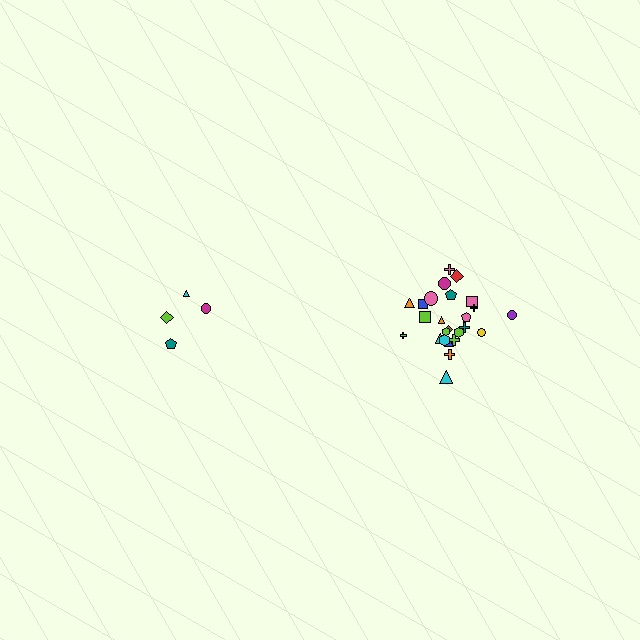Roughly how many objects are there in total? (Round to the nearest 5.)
Roughly 30 objects in total.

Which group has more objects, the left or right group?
The right group.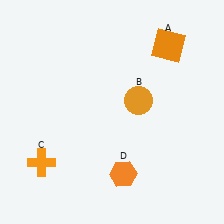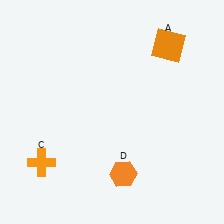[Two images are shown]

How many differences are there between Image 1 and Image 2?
There is 1 difference between the two images.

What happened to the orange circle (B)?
The orange circle (B) was removed in Image 2. It was in the top-right area of Image 1.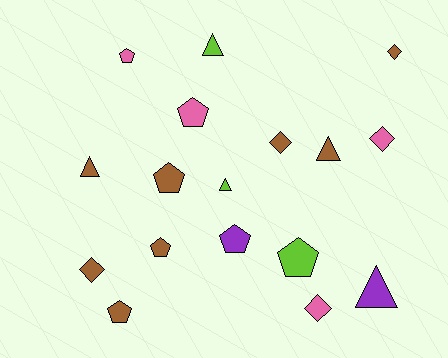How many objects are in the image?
There are 17 objects.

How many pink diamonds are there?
There are 2 pink diamonds.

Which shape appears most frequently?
Pentagon, with 7 objects.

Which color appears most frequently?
Brown, with 8 objects.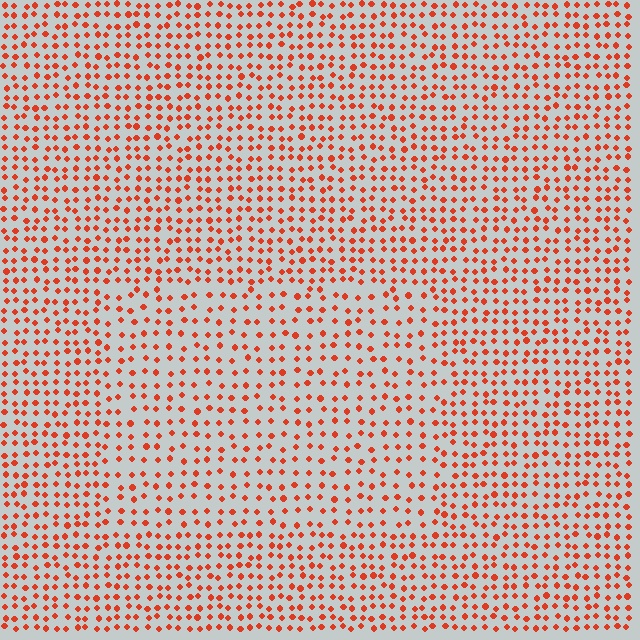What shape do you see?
I see a rectangle.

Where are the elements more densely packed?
The elements are more densely packed outside the rectangle boundary.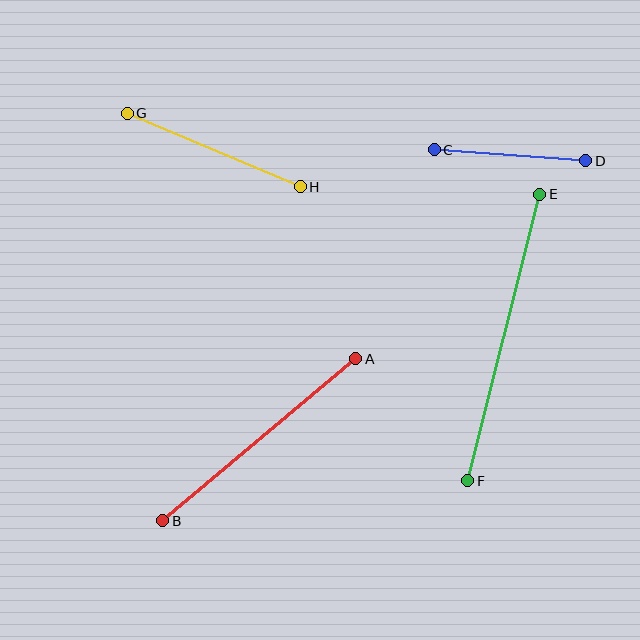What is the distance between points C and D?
The distance is approximately 152 pixels.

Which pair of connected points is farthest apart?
Points E and F are farthest apart.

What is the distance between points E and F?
The distance is approximately 295 pixels.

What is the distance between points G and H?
The distance is approximately 188 pixels.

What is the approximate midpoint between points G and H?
The midpoint is at approximately (214, 150) pixels.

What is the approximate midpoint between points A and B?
The midpoint is at approximately (259, 440) pixels.